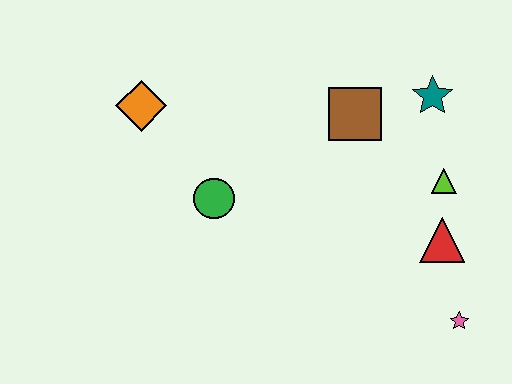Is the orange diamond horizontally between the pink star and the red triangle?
No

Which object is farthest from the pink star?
The orange diamond is farthest from the pink star.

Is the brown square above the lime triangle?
Yes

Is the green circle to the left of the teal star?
Yes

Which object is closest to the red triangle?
The lime triangle is closest to the red triangle.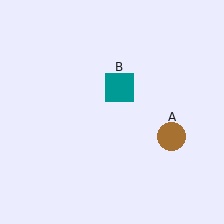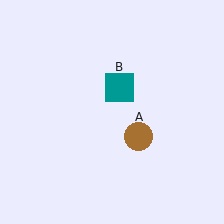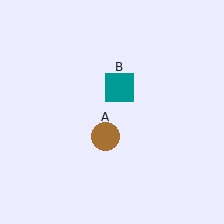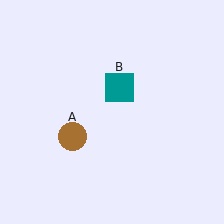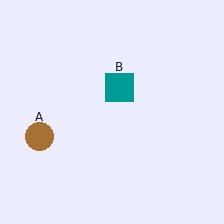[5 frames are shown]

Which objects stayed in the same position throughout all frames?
Teal square (object B) remained stationary.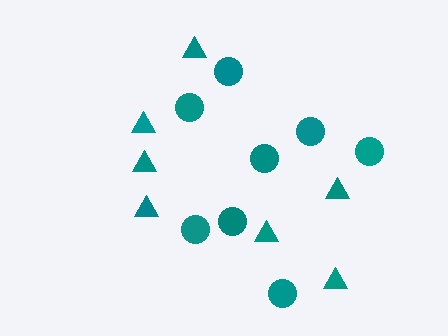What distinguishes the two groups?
There are 2 groups: one group of circles (8) and one group of triangles (7).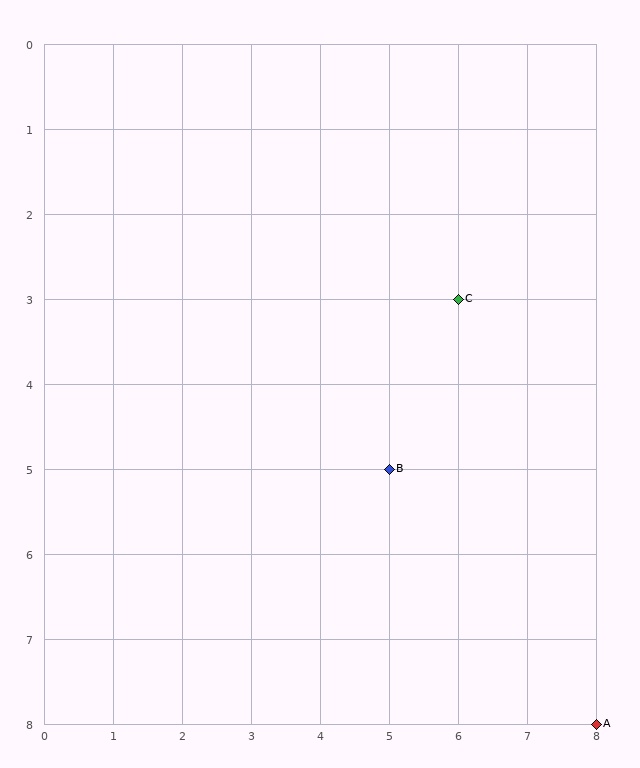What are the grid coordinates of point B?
Point B is at grid coordinates (5, 5).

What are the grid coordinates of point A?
Point A is at grid coordinates (8, 8).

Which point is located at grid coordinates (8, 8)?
Point A is at (8, 8).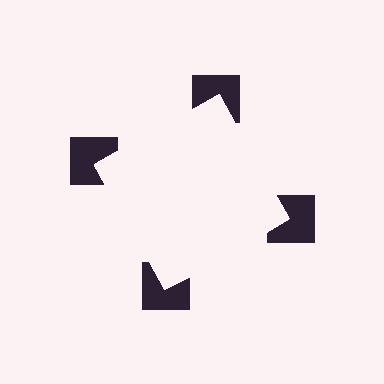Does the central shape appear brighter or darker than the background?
It typically appears slightly brighter than the background, even though no actual brightness change is drawn.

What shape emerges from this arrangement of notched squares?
An illusory square — its edges are inferred from the aligned wedge cuts in the notched squares, not physically drawn.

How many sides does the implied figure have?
4 sides.